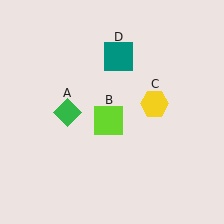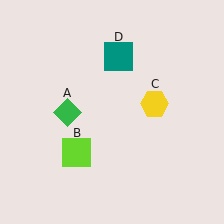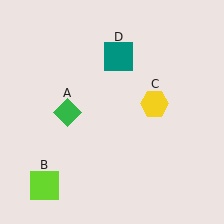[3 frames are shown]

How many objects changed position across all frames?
1 object changed position: lime square (object B).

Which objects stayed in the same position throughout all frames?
Green diamond (object A) and yellow hexagon (object C) and teal square (object D) remained stationary.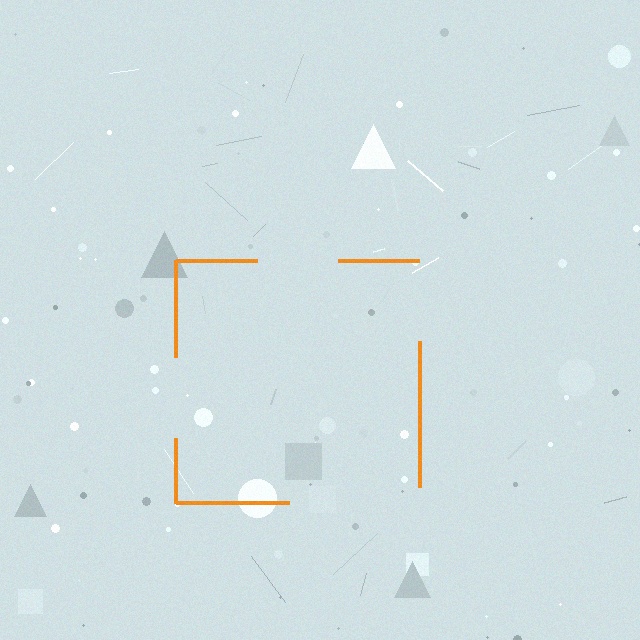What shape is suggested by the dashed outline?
The dashed outline suggests a square.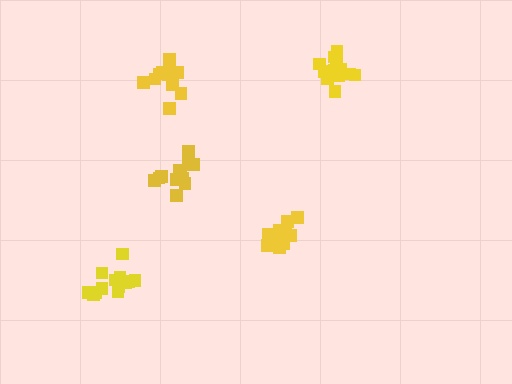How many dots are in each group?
Group 1: 12 dots, Group 2: 13 dots, Group 3: 11 dots, Group 4: 14 dots, Group 5: 12 dots (62 total).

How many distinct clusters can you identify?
There are 5 distinct clusters.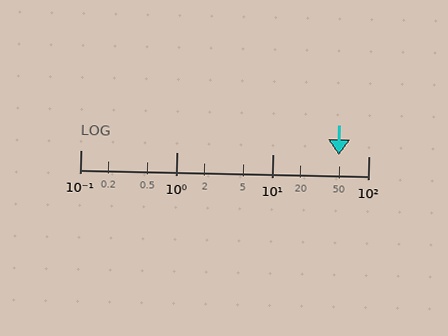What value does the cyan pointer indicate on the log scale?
The pointer indicates approximately 49.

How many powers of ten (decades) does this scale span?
The scale spans 3 decades, from 0.1 to 100.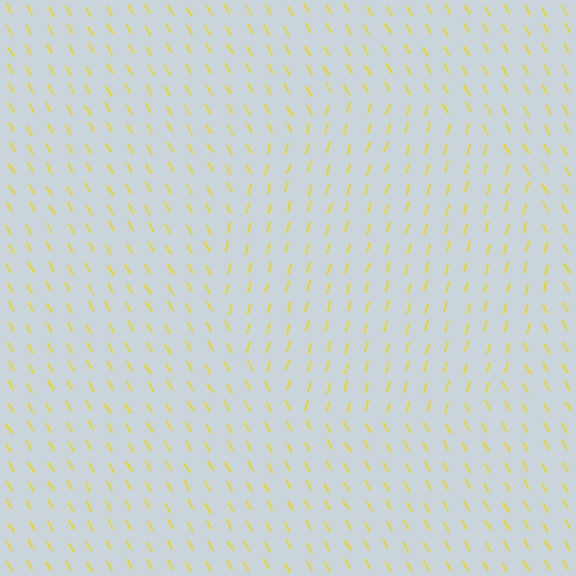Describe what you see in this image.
The image is filled with small yellow line segments. A circle region in the image has lines oriented differently from the surrounding lines, creating a visible texture boundary.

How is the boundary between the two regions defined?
The boundary is defined purely by a change in line orientation (approximately 45 degrees difference). All lines are the same color and thickness.